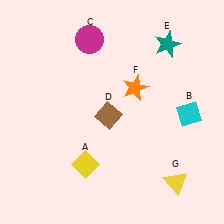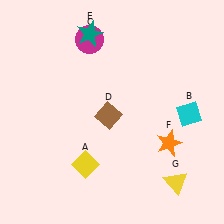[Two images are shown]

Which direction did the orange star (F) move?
The orange star (F) moved down.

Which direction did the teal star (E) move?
The teal star (E) moved left.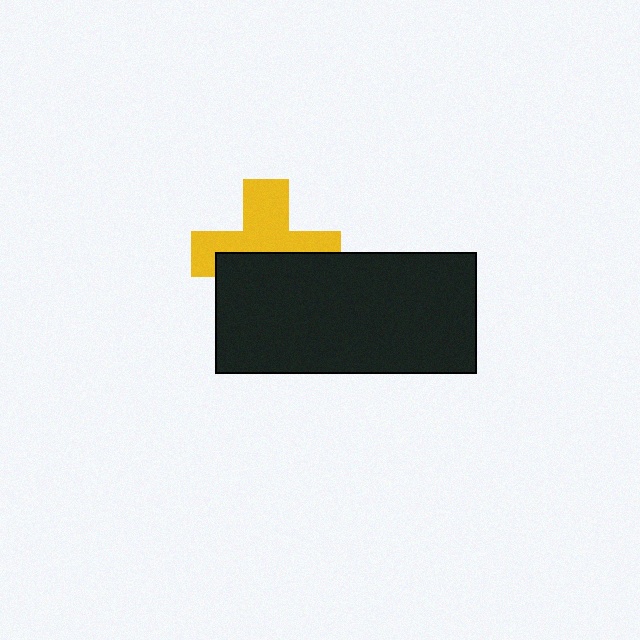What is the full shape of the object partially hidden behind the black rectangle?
The partially hidden object is a yellow cross.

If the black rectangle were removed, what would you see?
You would see the complete yellow cross.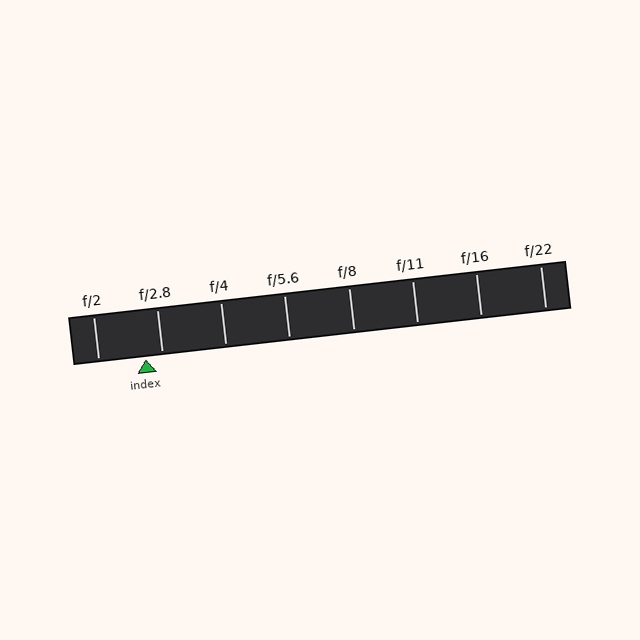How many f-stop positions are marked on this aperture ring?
There are 8 f-stop positions marked.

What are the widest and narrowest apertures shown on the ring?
The widest aperture shown is f/2 and the narrowest is f/22.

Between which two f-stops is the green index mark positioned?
The index mark is between f/2 and f/2.8.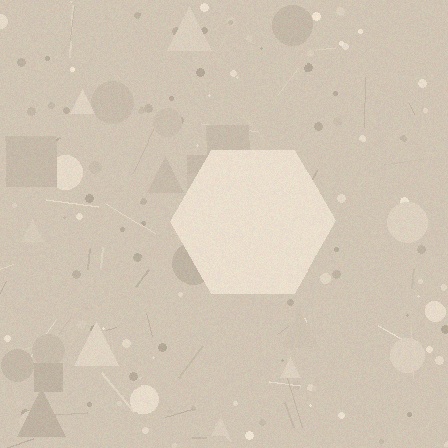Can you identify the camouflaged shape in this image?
The camouflaged shape is a hexagon.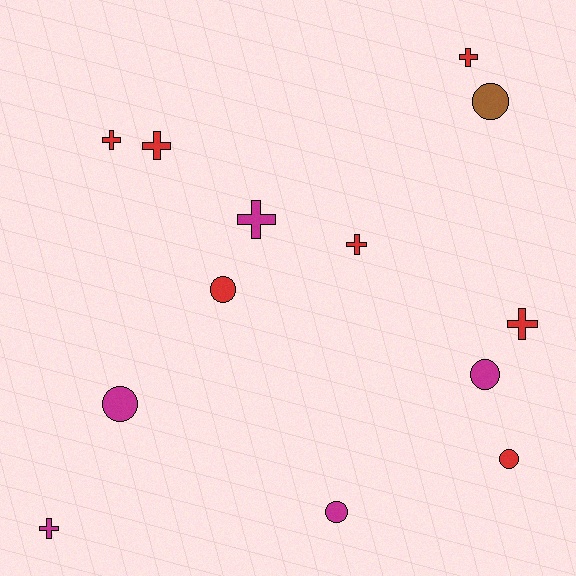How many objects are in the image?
There are 13 objects.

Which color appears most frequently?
Red, with 7 objects.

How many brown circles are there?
There is 1 brown circle.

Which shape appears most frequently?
Cross, with 7 objects.